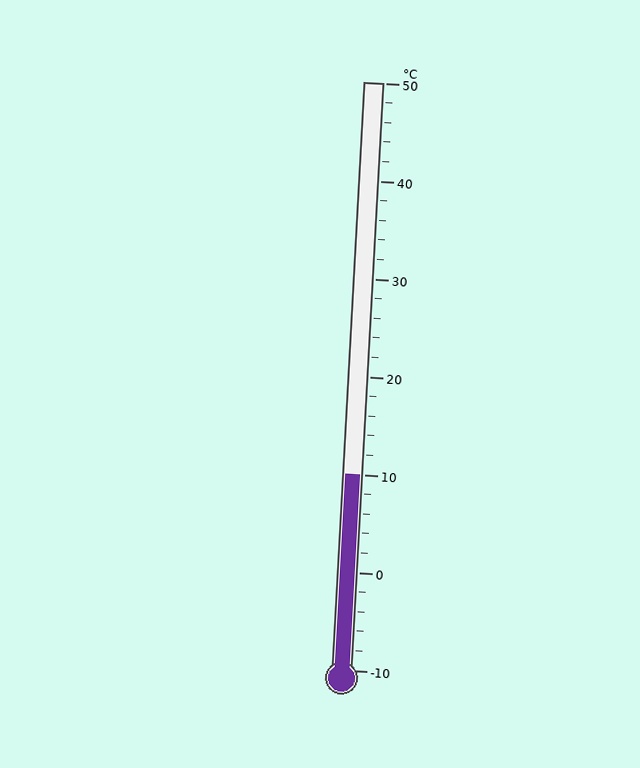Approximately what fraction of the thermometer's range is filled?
The thermometer is filled to approximately 35% of its range.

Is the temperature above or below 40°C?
The temperature is below 40°C.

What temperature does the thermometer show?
The thermometer shows approximately 10°C.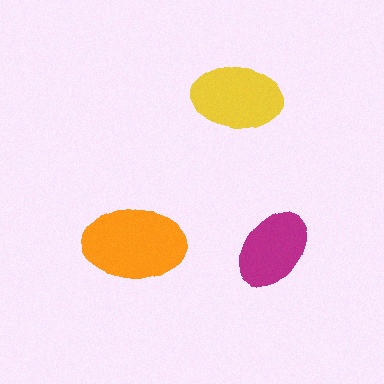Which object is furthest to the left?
The orange ellipse is leftmost.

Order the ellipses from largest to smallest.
the orange one, the yellow one, the magenta one.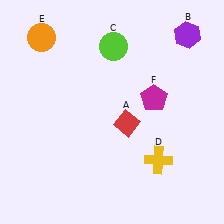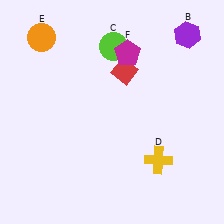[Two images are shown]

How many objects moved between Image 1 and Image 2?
2 objects moved between the two images.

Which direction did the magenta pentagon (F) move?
The magenta pentagon (F) moved up.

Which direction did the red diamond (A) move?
The red diamond (A) moved up.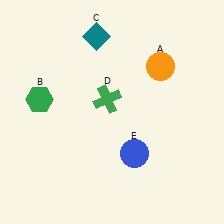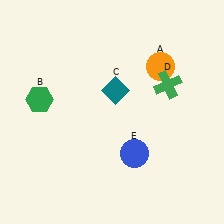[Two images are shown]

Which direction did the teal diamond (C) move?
The teal diamond (C) moved down.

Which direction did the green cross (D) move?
The green cross (D) moved right.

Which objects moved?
The objects that moved are: the teal diamond (C), the green cross (D).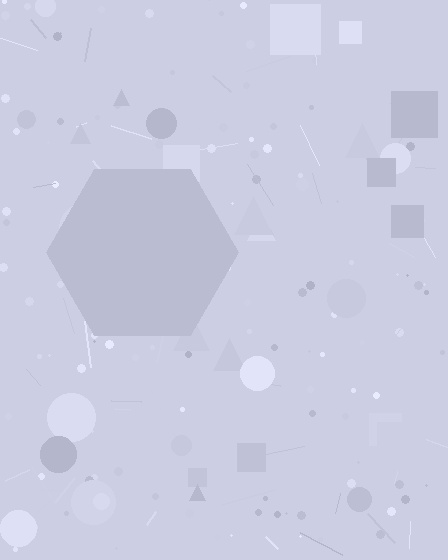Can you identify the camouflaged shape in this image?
The camouflaged shape is a hexagon.